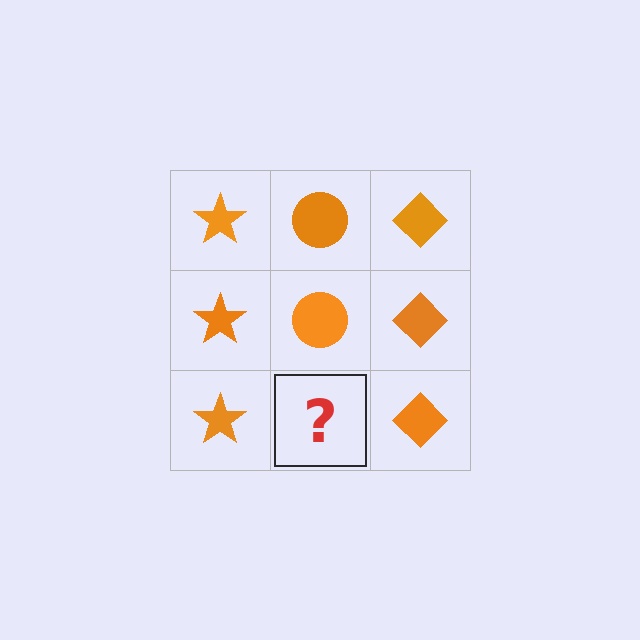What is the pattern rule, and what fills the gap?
The rule is that each column has a consistent shape. The gap should be filled with an orange circle.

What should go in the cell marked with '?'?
The missing cell should contain an orange circle.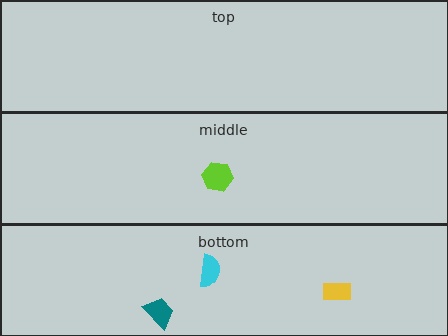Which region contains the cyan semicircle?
The bottom region.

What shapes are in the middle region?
The lime hexagon.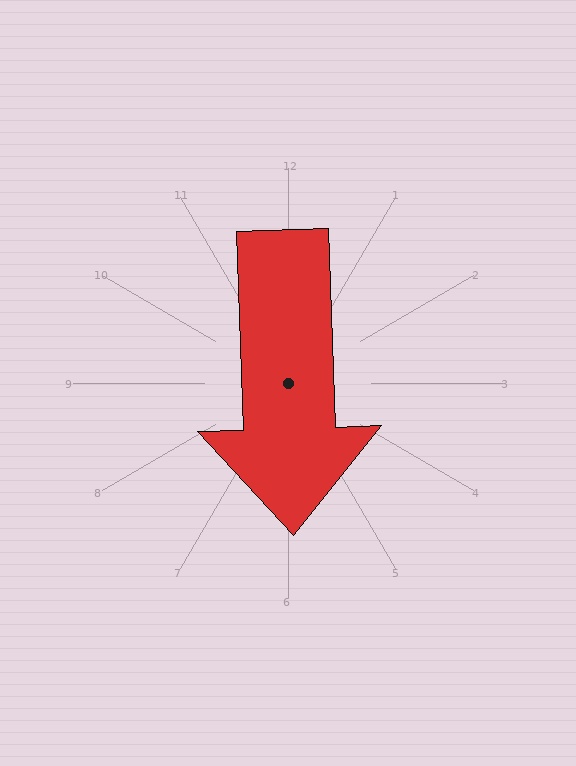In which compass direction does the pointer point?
South.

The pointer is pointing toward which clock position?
Roughly 6 o'clock.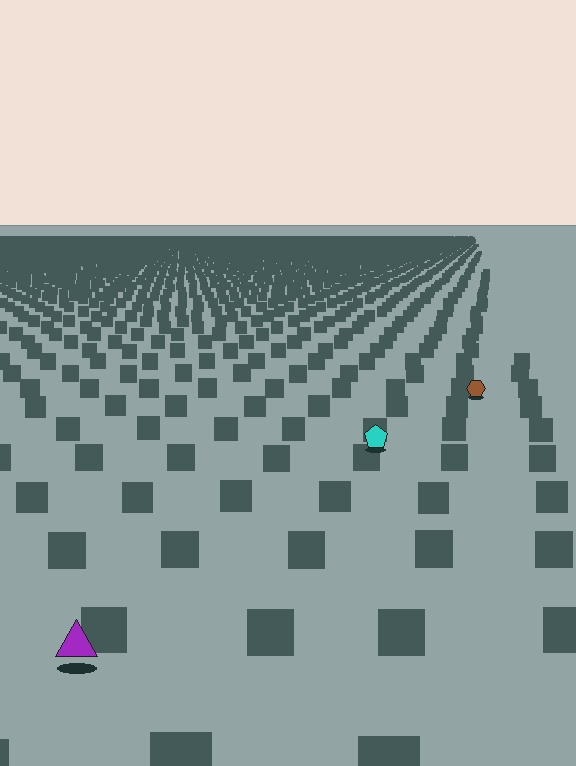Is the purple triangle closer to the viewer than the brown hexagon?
Yes. The purple triangle is closer — you can tell from the texture gradient: the ground texture is coarser near it.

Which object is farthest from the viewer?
The brown hexagon is farthest from the viewer. It appears smaller and the ground texture around it is denser.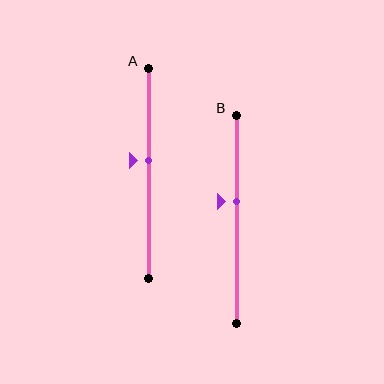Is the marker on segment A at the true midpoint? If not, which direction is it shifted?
No, the marker on segment A is shifted upward by about 6% of the segment length.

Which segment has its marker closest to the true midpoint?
Segment A has its marker closest to the true midpoint.